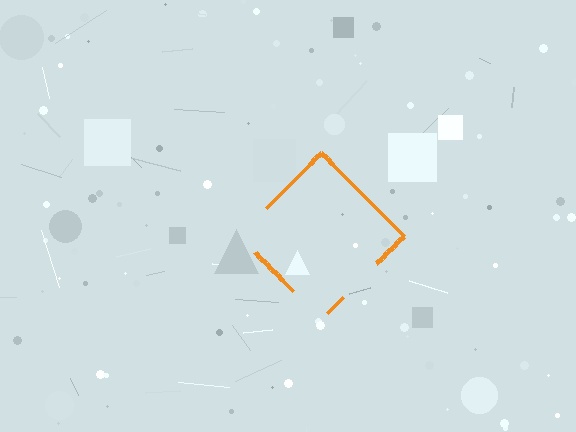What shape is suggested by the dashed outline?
The dashed outline suggests a diamond.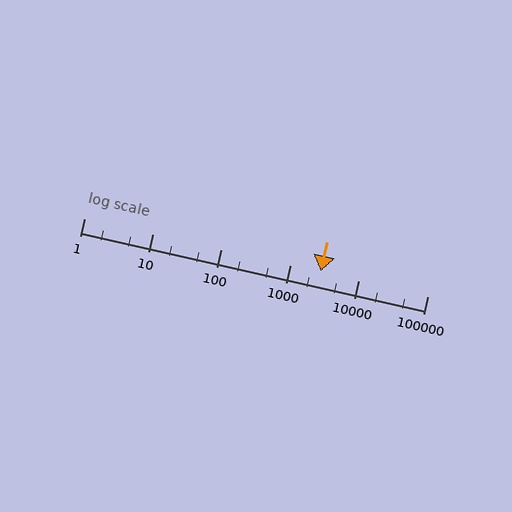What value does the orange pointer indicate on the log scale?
The pointer indicates approximately 2800.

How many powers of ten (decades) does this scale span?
The scale spans 5 decades, from 1 to 100000.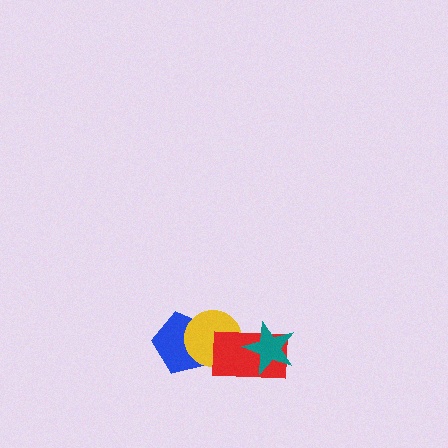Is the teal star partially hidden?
No, no other shape covers it.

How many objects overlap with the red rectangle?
2 objects overlap with the red rectangle.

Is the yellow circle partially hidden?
Yes, it is partially covered by another shape.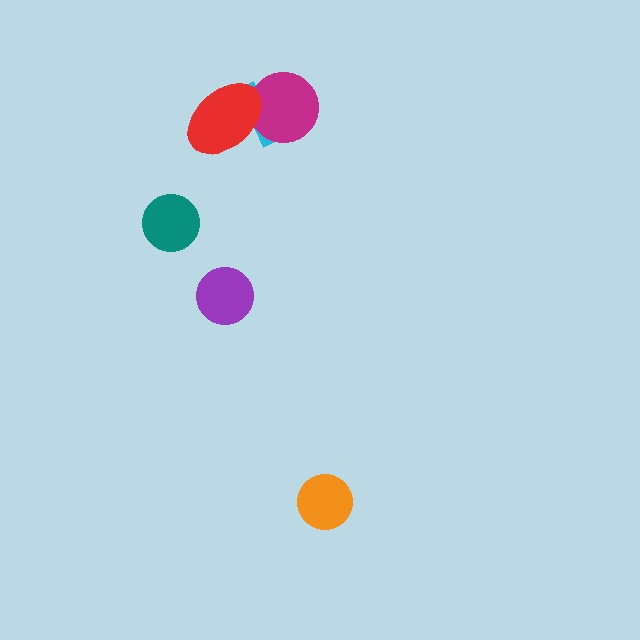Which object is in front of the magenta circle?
The red ellipse is in front of the magenta circle.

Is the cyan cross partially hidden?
Yes, it is partially covered by another shape.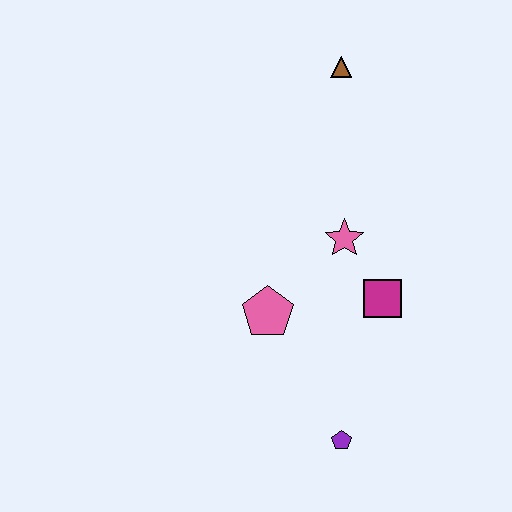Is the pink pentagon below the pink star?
Yes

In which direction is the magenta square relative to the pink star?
The magenta square is below the pink star.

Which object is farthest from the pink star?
The purple pentagon is farthest from the pink star.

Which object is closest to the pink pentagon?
The pink star is closest to the pink pentagon.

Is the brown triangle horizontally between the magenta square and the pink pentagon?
Yes